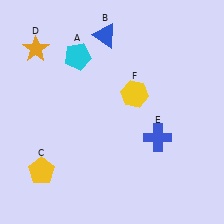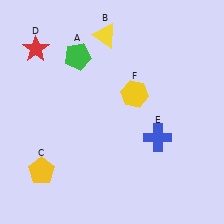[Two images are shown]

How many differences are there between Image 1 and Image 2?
There are 3 differences between the two images.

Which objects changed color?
A changed from cyan to green. B changed from blue to yellow. D changed from orange to red.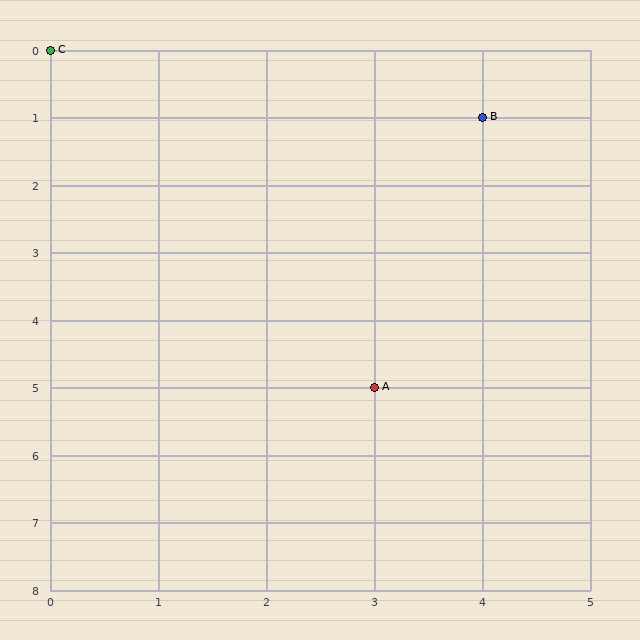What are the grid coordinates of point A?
Point A is at grid coordinates (3, 5).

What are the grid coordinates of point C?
Point C is at grid coordinates (0, 0).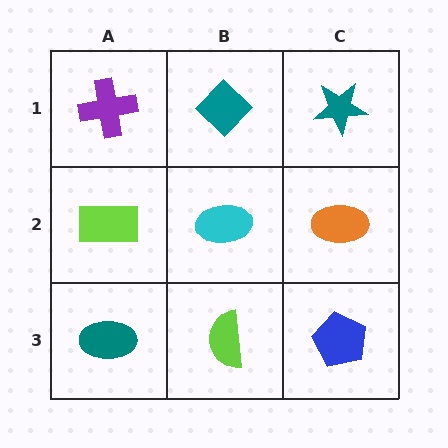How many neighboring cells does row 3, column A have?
2.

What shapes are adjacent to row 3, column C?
An orange ellipse (row 2, column C), a lime semicircle (row 3, column B).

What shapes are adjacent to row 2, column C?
A teal star (row 1, column C), a blue pentagon (row 3, column C), a cyan ellipse (row 2, column B).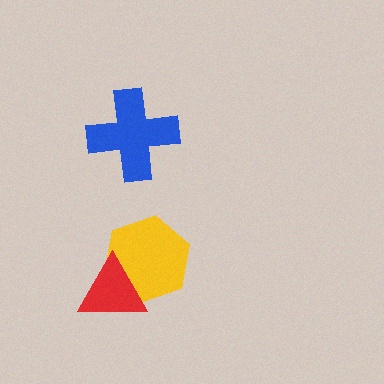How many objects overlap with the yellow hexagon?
1 object overlaps with the yellow hexagon.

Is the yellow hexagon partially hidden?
Yes, it is partially covered by another shape.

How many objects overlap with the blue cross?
0 objects overlap with the blue cross.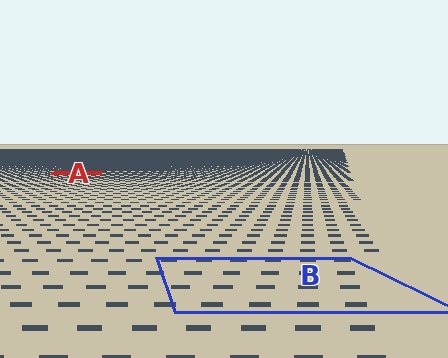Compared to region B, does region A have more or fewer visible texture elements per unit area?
Region A has more texture elements per unit area — they are packed more densely because it is farther away.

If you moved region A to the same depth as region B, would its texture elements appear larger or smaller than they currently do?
They would appear larger. At a closer depth, the same texture elements are projected at a bigger on-screen size.